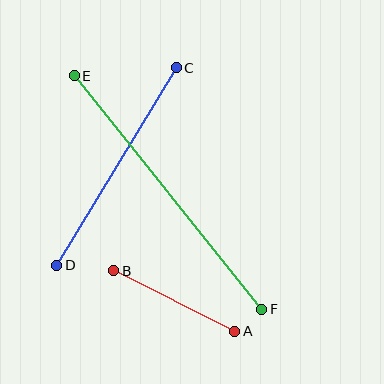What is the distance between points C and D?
The distance is approximately 231 pixels.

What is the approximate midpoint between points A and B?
The midpoint is at approximately (174, 301) pixels.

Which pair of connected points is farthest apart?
Points E and F are farthest apart.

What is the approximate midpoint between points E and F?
The midpoint is at approximately (168, 192) pixels.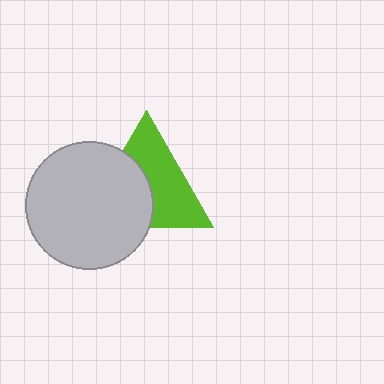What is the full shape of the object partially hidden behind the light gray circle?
The partially hidden object is a lime triangle.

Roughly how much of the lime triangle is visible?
About half of it is visible (roughly 55%).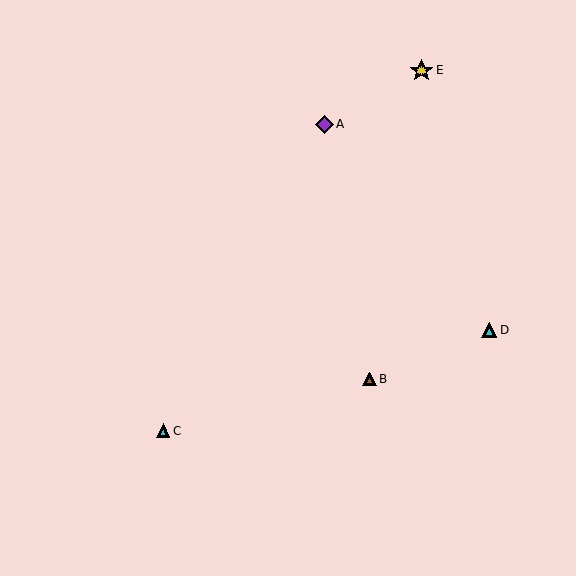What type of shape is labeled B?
Shape B is a brown triangle.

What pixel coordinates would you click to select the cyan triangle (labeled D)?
Click at (489, 330) to select the cyan triangle D.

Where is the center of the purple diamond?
The center of the purple diamond is at (324, 124).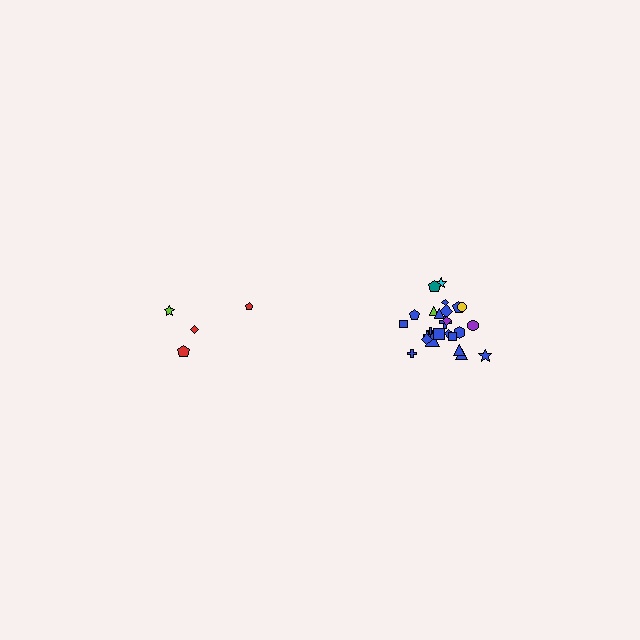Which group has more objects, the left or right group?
The right group.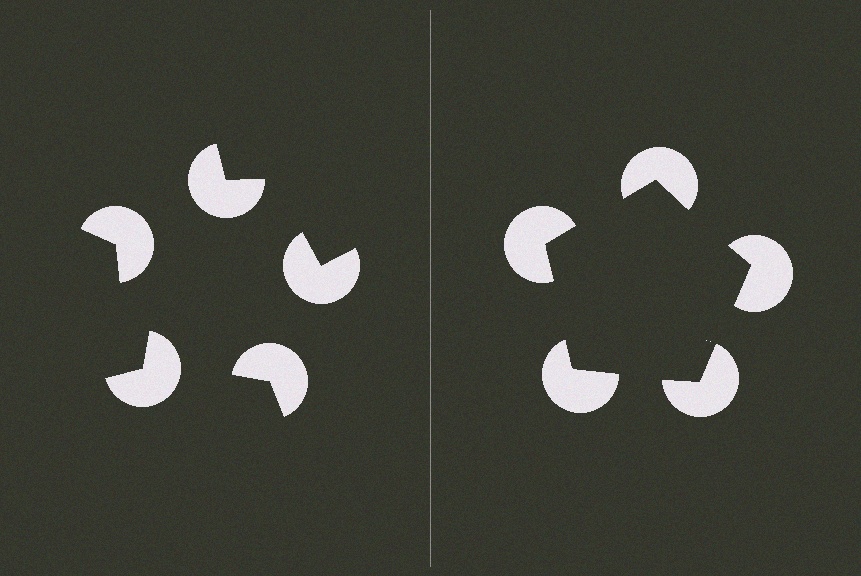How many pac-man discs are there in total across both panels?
10 — 5 on each side.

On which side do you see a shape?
An illusory pentagon appears on the right side. On the left side the wedge cuts are rotated, so no coherent shape forms.